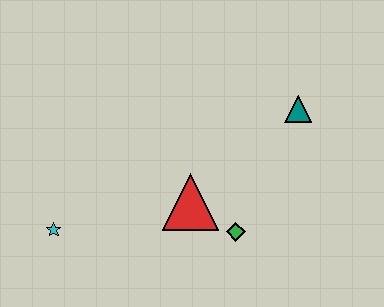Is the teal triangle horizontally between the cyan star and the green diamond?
No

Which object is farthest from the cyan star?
The teal triangle is farthest from the cyan star.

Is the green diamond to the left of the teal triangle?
Yes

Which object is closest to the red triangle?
The green diamond is closest to the red triangle.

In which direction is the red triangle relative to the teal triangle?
The red triangle is to the left of the teal triangle.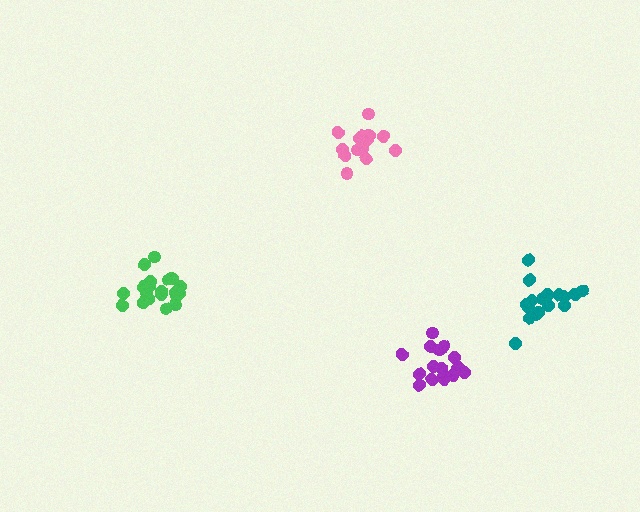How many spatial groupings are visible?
There are 4 spatial groupings.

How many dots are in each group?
Group 1: 16 dots, Group 2: 17 dots, Group 3: 21 dots, Group 4: 17 dots (71 total).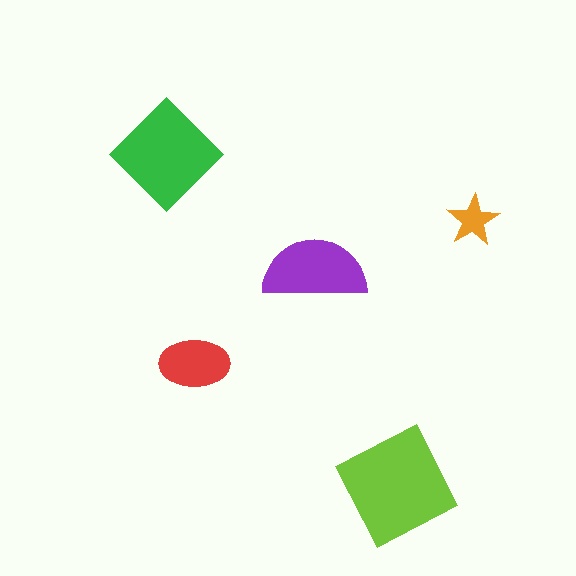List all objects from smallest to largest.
The orange star, the red ellipse, the purple semicircle, the green diamond, the lime square.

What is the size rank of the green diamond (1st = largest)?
2nd.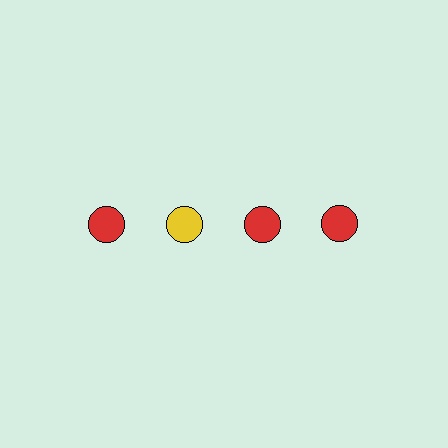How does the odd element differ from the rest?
It has a different color: yellow instead of red.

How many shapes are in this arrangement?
There are 4 shapes arranged in a grid pattern.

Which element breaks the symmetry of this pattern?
The yellow circle in the top row, second from left column breaks the symmetry. All other shapes are red circles.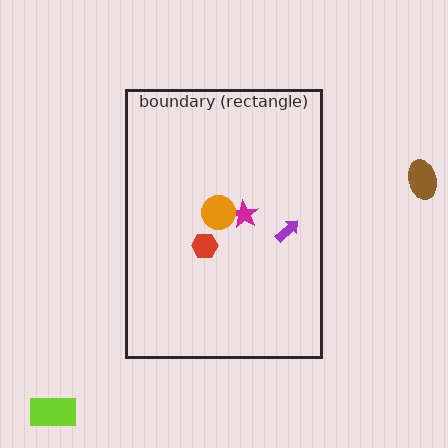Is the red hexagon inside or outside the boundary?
Inside.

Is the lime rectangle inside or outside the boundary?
Outside.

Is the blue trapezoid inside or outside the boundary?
Outside.